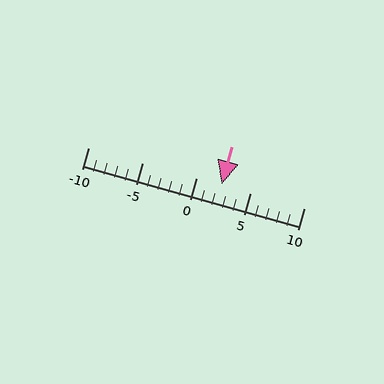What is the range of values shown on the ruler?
The ruler shows values from -10 to 10.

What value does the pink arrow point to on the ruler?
The pink arrow points to approximately 2.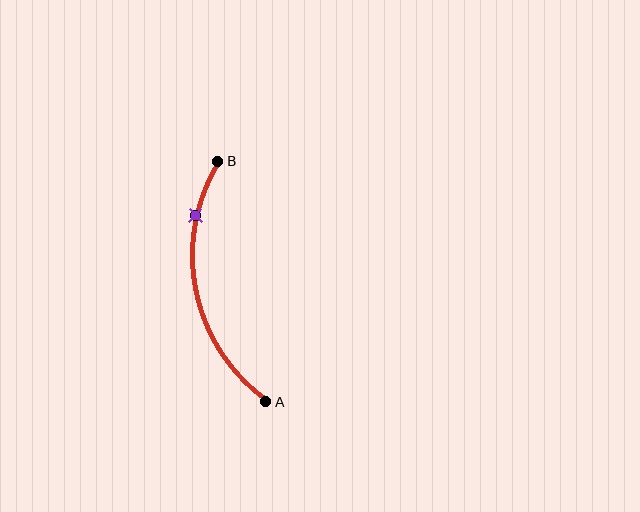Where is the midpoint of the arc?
The arc midpoint is the point on the curve farthest from the straight line joining A and B. It sits to the left of that line.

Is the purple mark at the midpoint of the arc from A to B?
No. The purple mark lies on the arc but is closer to endpoint B. The arc midpoint would be at the point on the curve equidistant along the arc from both A and B.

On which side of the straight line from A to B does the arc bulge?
The arc bulges to the left of the straight line connecting A and B.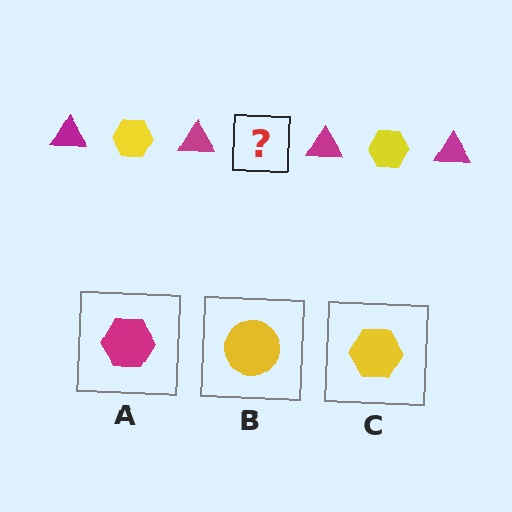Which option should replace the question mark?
Option C.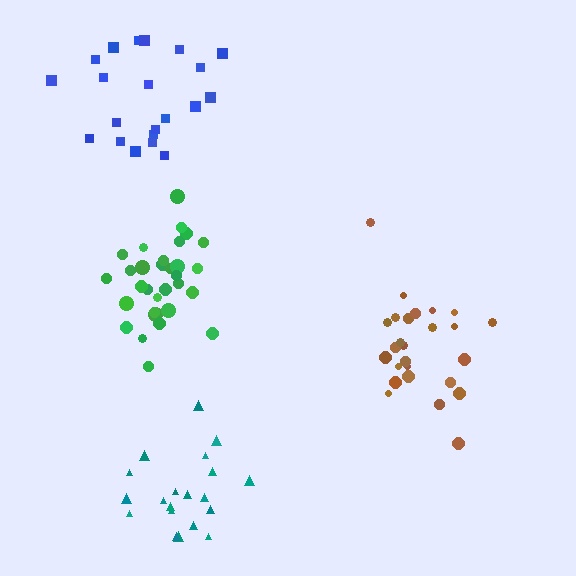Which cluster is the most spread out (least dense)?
Teal.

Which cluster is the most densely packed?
Green.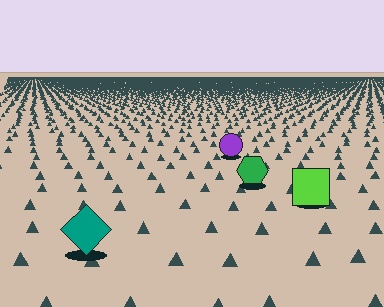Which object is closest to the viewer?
The teal diamond is closest. The texture marks near it are larger and more spread out.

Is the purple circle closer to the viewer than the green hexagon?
No. The green hexagon is closer — you can tell from the texture gradient: the ground texture is coarser near it.